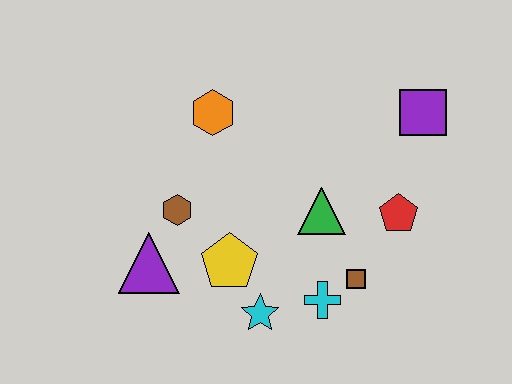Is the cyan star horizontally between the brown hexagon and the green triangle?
Yes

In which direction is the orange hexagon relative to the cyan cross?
The orange hexagon is above the cyan cross.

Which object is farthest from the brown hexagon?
The purple square is farthest from the brown hexagon.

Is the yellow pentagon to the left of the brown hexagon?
No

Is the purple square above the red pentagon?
Yes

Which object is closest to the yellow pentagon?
The cyan star is closest to the yellow pentagon.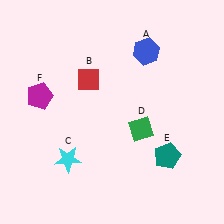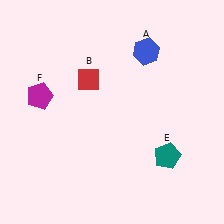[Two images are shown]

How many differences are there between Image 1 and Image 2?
There are 2 differences between the two images.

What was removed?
The green diamond (D), the cyan star (C) were removed in Image 2.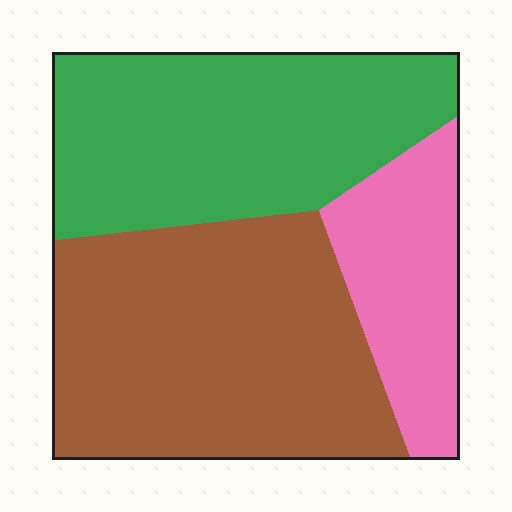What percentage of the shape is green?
Green takes up about three eighths (3/8) of the shape.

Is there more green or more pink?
Green.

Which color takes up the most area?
Brown, at roughly 45%.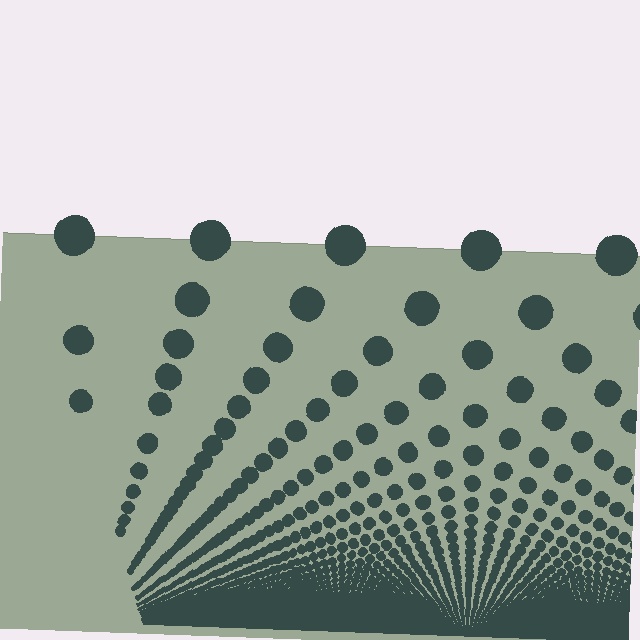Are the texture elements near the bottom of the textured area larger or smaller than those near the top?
Smaller. The gradient is inverted — elements near the bottom are smaller and denser.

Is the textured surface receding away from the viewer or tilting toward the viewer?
The surface appears to tilt toward the viewer. Texture elements get larger and sparser toward the top.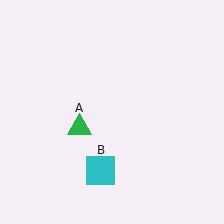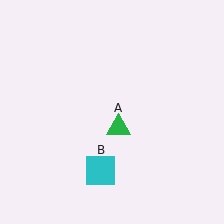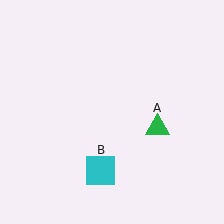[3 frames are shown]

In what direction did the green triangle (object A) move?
The green triangle (object A) moved right.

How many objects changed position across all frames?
1 object changed position: green triangle (object A).